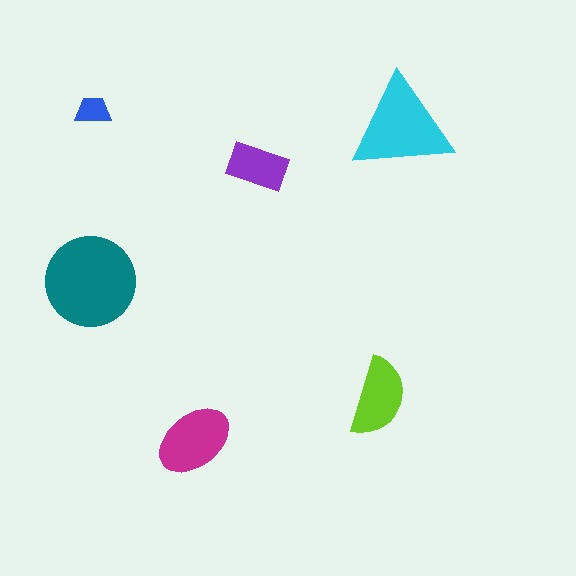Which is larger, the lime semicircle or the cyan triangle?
The cyan triangle.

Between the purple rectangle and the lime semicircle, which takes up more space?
The lime semicircle.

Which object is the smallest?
The blue trapezoid.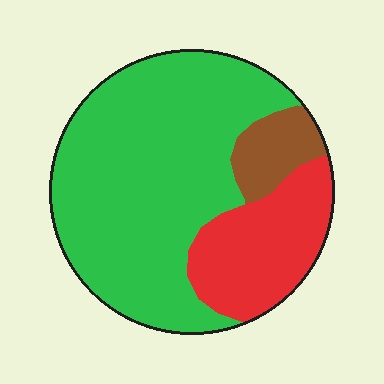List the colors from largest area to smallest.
From largest to smallest: green, red, brown.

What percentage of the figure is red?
Red takes up between a sixth and a third of the figure.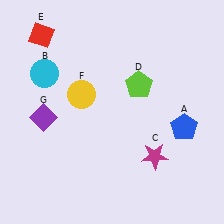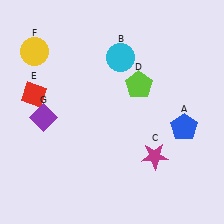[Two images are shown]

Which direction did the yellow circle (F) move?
The yellow circle (F) moved left.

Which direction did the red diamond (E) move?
The red diamond (E) moved down.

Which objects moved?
The objects that moved are: the cyan circle (B), the red diamond (E), the yellow circle (F).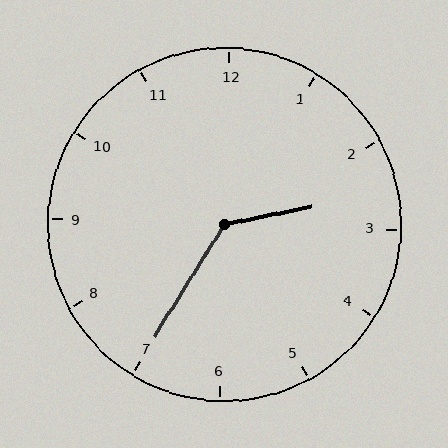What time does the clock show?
2:35.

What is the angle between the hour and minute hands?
Approximately 132 degrees.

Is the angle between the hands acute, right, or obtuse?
It is obtuse.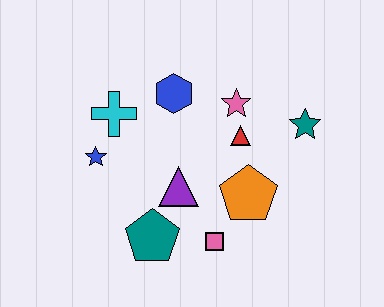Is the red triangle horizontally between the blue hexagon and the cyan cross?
No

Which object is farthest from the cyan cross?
The teal star is farthest from the cyan cross.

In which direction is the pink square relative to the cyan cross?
The pink square is below the cyan cross.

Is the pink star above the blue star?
Yes